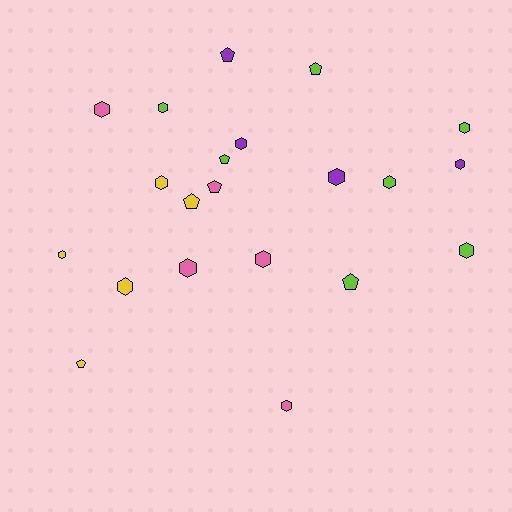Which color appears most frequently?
Lime, with 7 objects.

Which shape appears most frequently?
Hexagon, with 14 objects.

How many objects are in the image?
There are 21 objects.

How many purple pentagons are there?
There is 1 purple pentagon.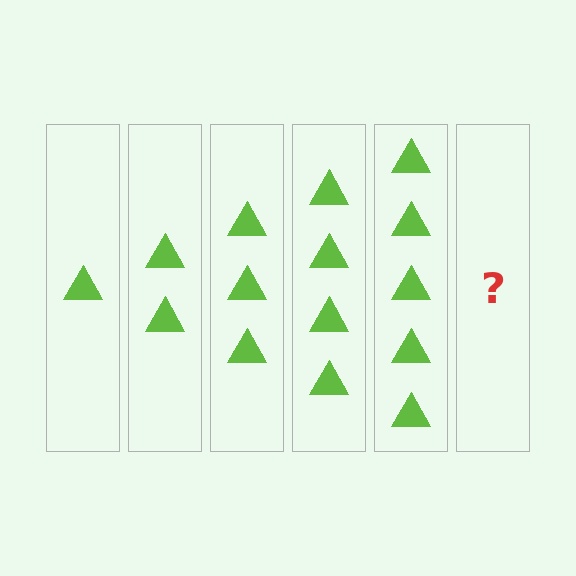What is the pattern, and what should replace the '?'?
The pattern is that each step adds one more triangle. The '?' should be 6 triangles.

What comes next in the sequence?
The next element should be 6 triangles.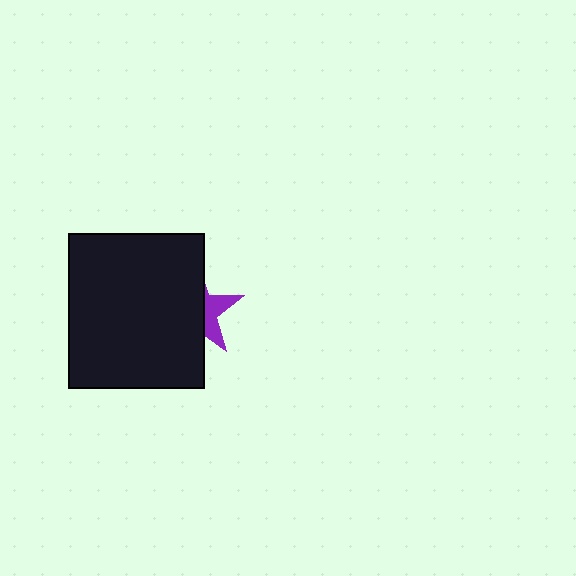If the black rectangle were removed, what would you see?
You would see the complete purple star.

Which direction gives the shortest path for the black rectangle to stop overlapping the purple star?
Moving left gives the shortest separation.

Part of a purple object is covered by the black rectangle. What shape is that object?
It is a star.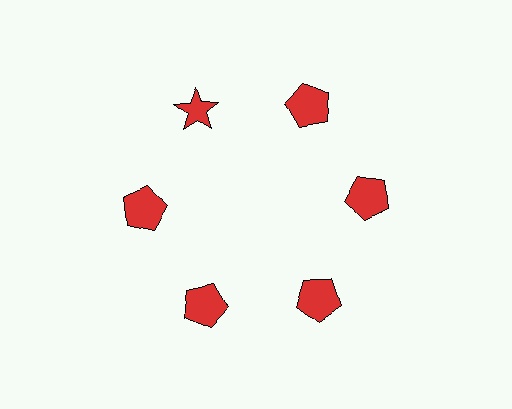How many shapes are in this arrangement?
There are 6 shapes arranged in a ring pattern.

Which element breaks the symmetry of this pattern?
The red star at roughly the 11 o'clock position breaks the symmetry. All other shapes are red pentagons.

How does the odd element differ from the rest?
It has a different shape: star instead of pentagon.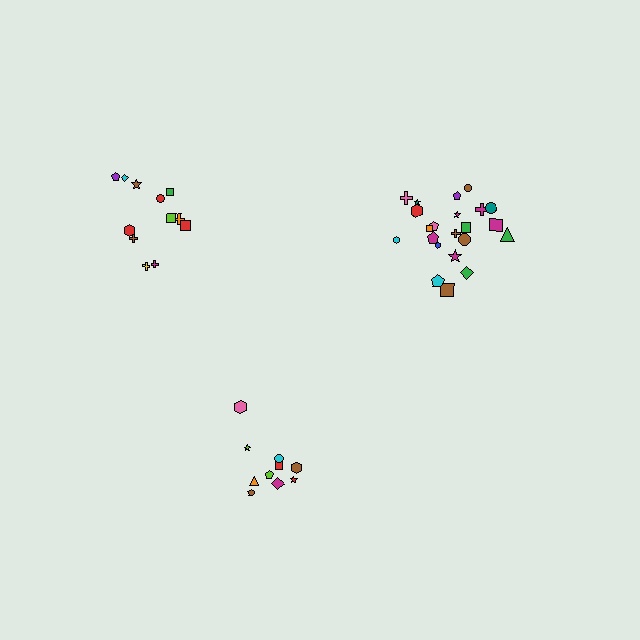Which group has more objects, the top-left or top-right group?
The top-right group.